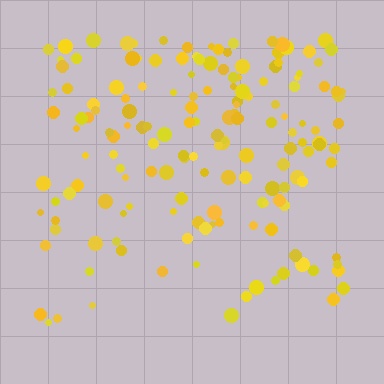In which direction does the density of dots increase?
From bottom to top, with the top side densest.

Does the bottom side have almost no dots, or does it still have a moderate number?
Still a moderate number, just noticeably fewer than the top.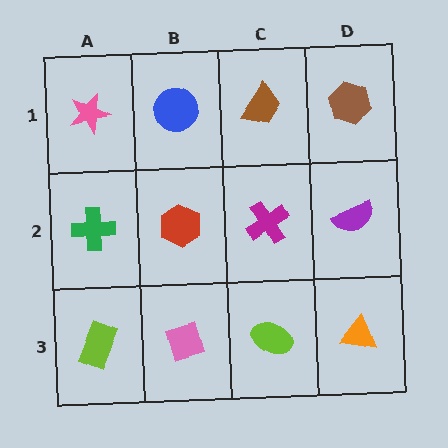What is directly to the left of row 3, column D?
A lime ellipse.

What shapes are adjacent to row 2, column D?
A brown hexagon (row 1, column D), an orange triangle (row 3, column D), a magenta cross (row 2, column C).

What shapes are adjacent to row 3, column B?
A red hexagon (row 2, column B), a lime rectangle (row 3, column A), a lime ellipse (row 3, column C).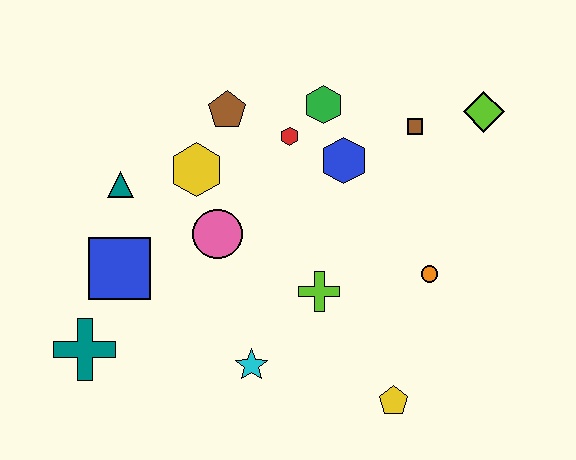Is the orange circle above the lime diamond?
No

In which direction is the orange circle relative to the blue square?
The orange circle is to the right of the blue square.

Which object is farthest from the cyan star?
The lime diamond is farthest from the cyan star.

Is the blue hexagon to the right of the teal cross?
Yes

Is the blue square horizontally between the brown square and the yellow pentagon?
No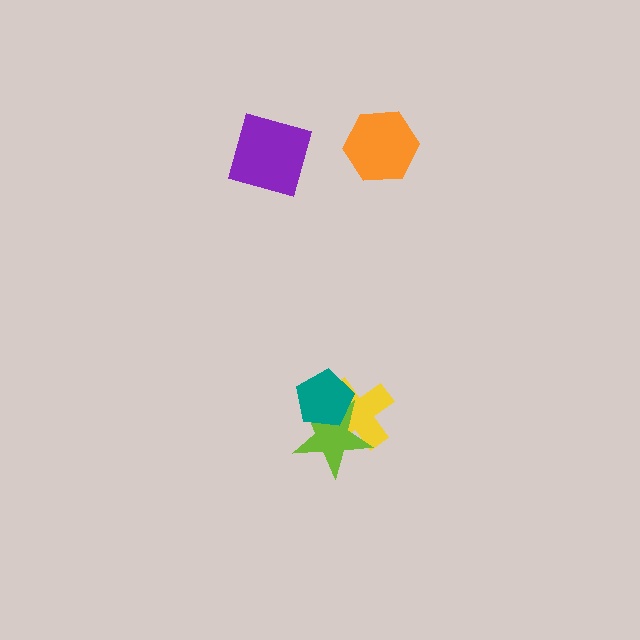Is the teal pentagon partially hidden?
No, no other shape covers it.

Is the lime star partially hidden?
Yes, it is partially covered by another shape.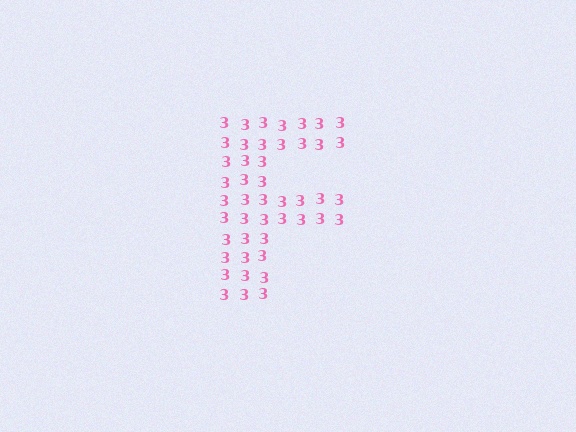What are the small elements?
The small elements are digit 3's.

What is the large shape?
The large shape is the letter F.